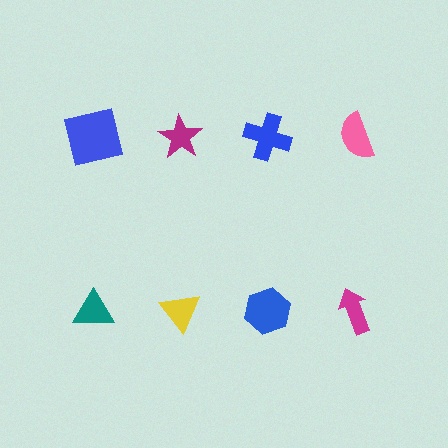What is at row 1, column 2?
A magenta star.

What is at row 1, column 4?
A pink semicircle.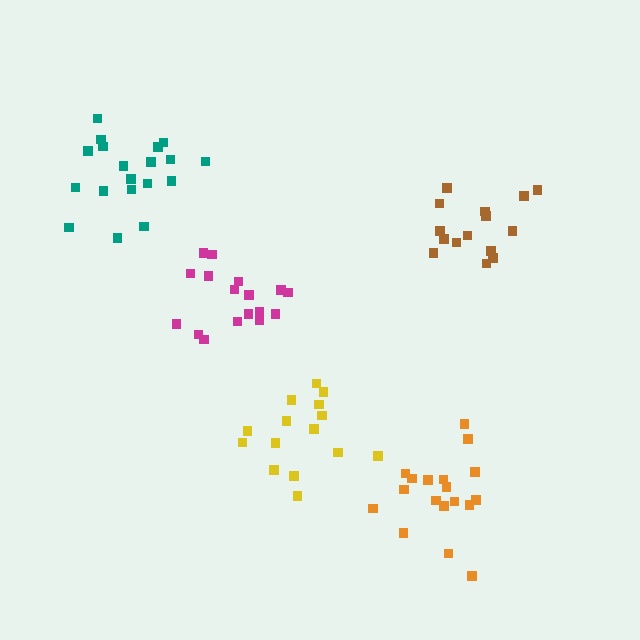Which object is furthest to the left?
The teal cluster is leftmost.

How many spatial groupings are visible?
There are 5 spatial groupings.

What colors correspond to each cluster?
The clusters are colored: magenta, yellow, orange, brown, teal.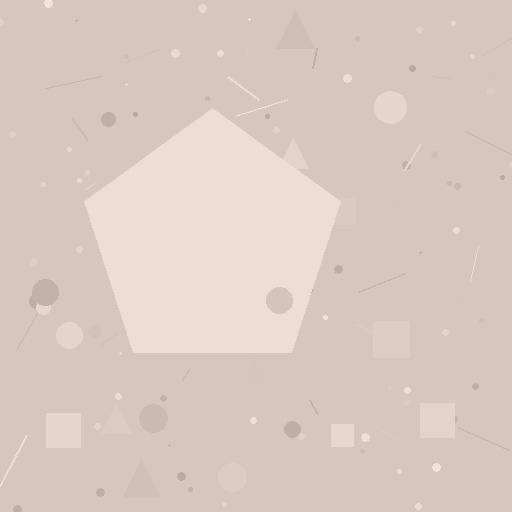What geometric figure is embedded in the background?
A pentagon is embedded in the background.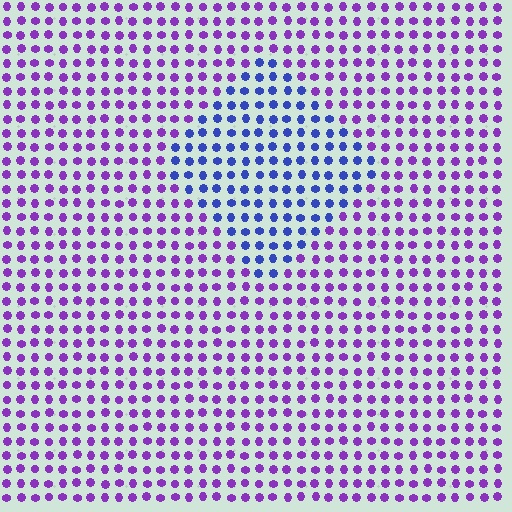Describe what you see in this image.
The image is filled with small purple elements in a uniform arrangement. A diamond-shaped region is visible where the elements are tinted to a slightly different hue, forming a subtle color boundary.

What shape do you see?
I see a diamond.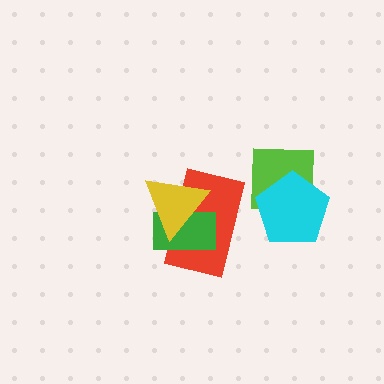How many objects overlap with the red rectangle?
2 objects overlap with the red rectangle.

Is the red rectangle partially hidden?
Yes, it is partially covered by another shape.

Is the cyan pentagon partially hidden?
No, no other shape covers it.